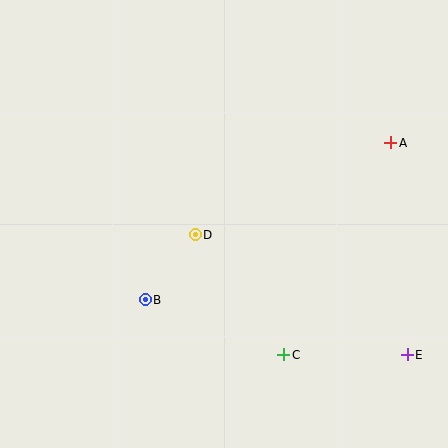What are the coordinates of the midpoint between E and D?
The midpoint between E and D is at (301, 295).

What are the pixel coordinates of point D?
Point D is at (195, 235).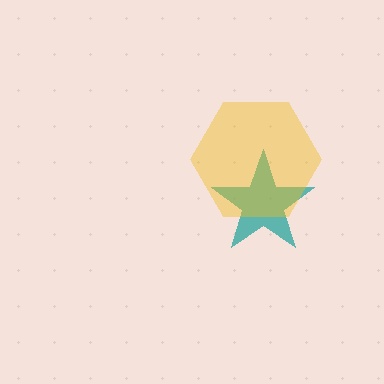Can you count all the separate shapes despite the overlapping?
Yes, there are 2 separate shapes.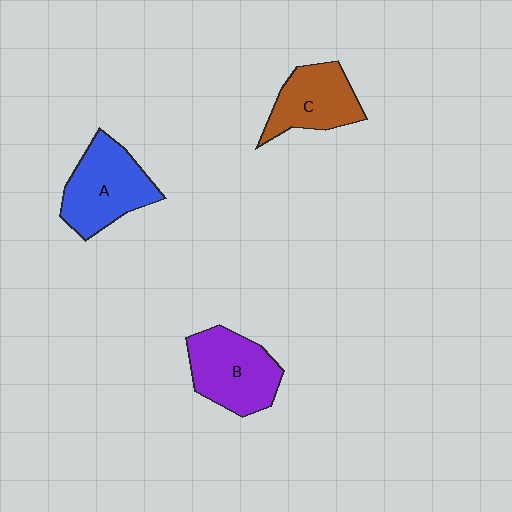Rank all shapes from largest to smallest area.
From largest to smallest: A (blue), B (purple), C (brown).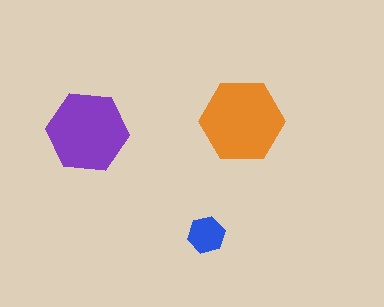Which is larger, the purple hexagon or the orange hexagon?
The orange one.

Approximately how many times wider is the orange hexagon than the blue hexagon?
About 2.5 times wider.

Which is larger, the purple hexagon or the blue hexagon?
The purple one.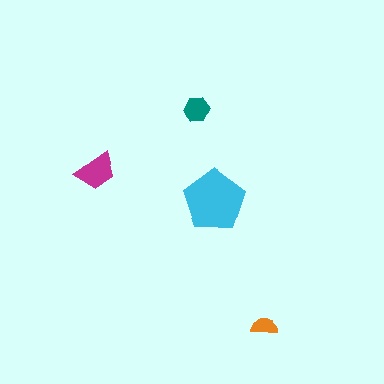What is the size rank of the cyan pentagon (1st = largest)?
1st.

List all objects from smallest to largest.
The orange semicircle, the teal hexagon, the magenta trapezoid, the cyan pentagon.